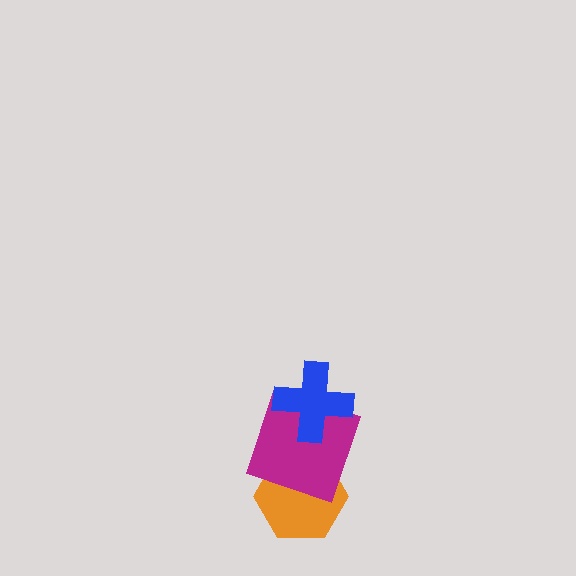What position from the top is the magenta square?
The magenta square is 2nd from the top.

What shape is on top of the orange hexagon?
The magenta square is on top of the orange hexagon.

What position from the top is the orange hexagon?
The orange hexagon is 3rd from the top.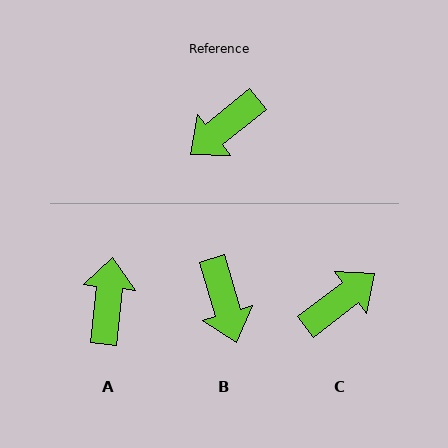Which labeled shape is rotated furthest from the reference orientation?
C, about 178 degrees away.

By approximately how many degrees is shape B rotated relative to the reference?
Approximately 67 degrees counter-clockwise.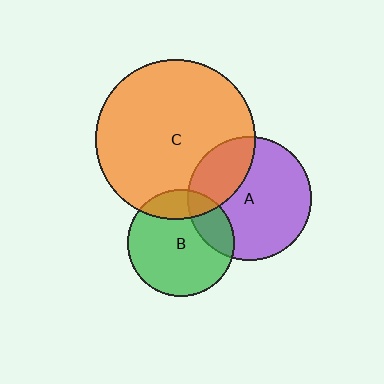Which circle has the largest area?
Circle C (orange).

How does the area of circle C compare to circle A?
Approximately 1.7 times.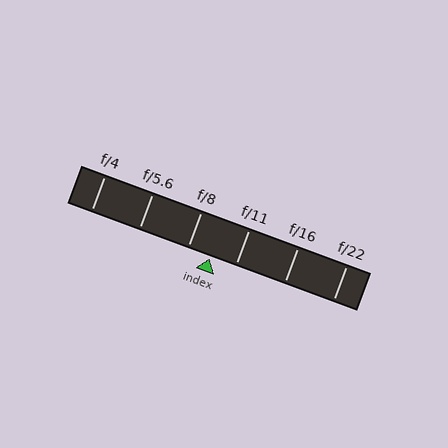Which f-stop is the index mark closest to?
The index mark is closest to f/8.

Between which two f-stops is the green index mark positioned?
The index mark is between f/8 and f/11.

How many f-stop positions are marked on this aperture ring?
There are 6 f-stop positions marked.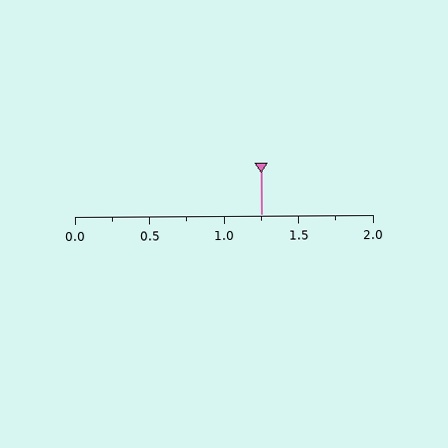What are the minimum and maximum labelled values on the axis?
The axis runs from 0.0 to 2.0.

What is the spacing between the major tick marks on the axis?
The major ticks are spaced 0.5 apart.